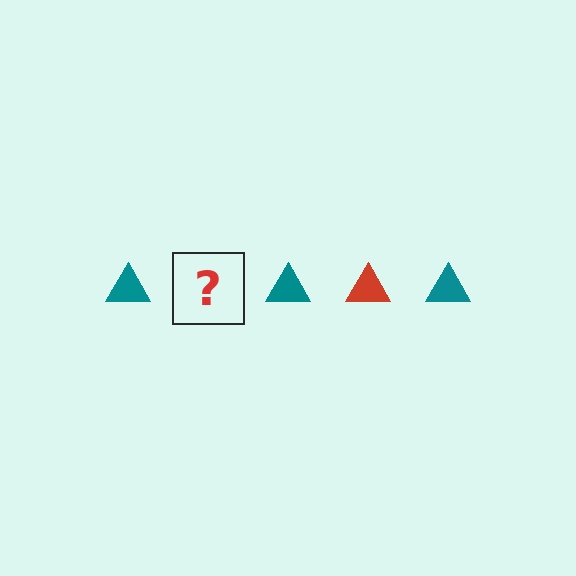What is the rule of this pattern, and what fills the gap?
The rule is that the pattern cycles through teal, red triangles. The gap should be filled with a red triangle.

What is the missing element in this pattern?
The missing element is a red triangle.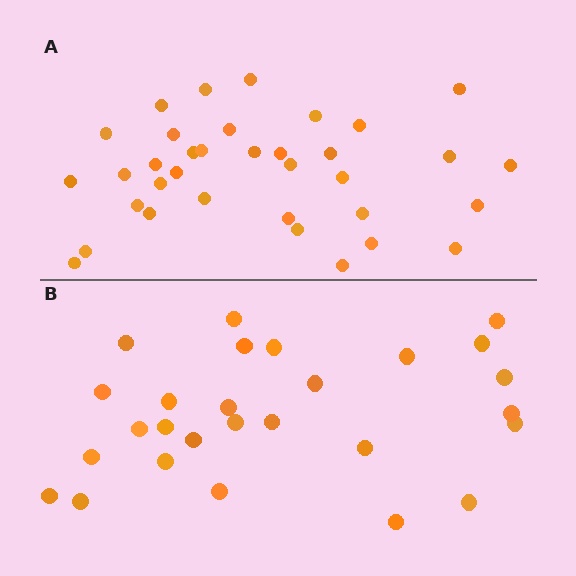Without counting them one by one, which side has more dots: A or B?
Region A (the top region) has more dots.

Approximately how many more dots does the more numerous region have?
Region A has roughly 8 or so more dots than region B.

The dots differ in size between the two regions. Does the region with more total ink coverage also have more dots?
No. Region B has more total ink coverage because its dots are larger, but region A actually contains more individual dots. Total area can be misleading — the number of items is what matters here.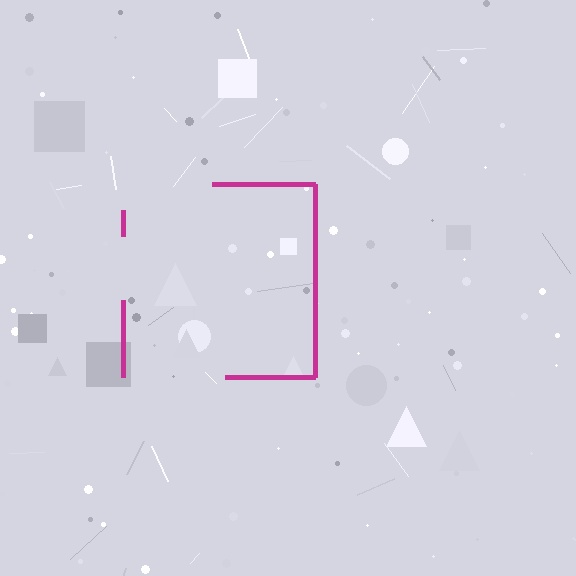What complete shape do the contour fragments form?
The contour fragments form a square.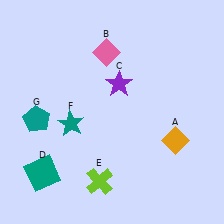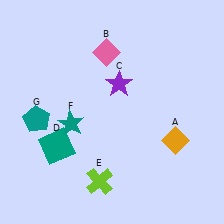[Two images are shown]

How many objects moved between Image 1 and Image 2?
1 object moved between the two images.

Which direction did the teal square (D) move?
The teal square (D) moved up.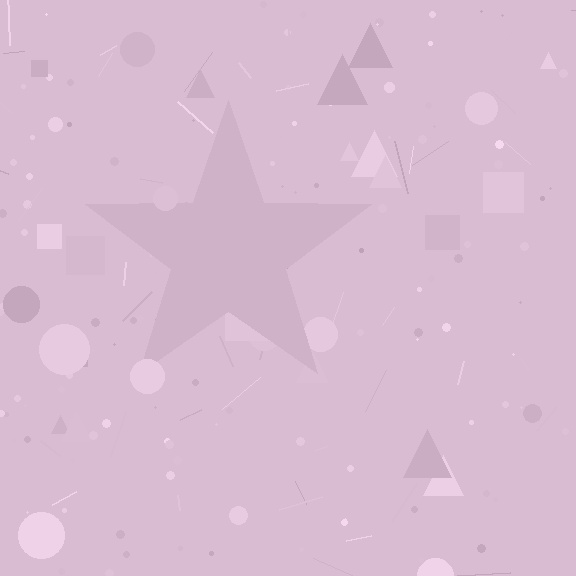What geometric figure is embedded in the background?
A star is embedded in the background.